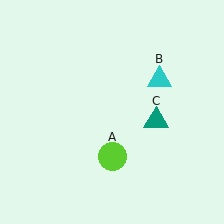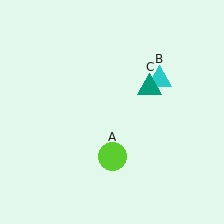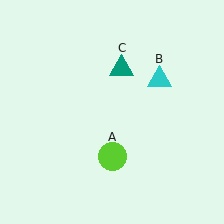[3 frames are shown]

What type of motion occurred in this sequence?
The teal triangle (object C) rotated counterclockwise around the center of the scene.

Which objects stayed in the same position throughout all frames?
Lime circle (object A) and cyan triangle (object B) remained stationary.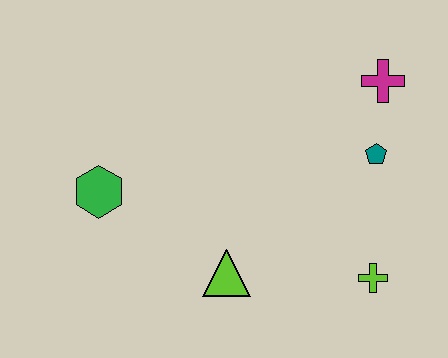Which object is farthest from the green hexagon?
The magenta cross is farthest from the green hexagon.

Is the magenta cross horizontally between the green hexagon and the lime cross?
No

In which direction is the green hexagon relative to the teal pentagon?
The green hexagon is to the left of the teal pentagon.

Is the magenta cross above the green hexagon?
Yes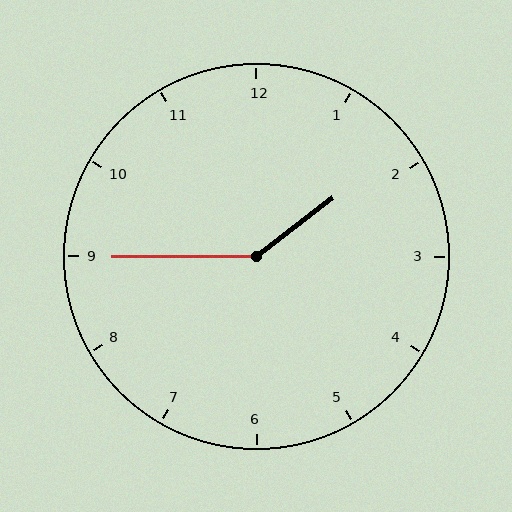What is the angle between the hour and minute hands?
Approximately 142 degrees.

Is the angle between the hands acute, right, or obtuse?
It is obtuse.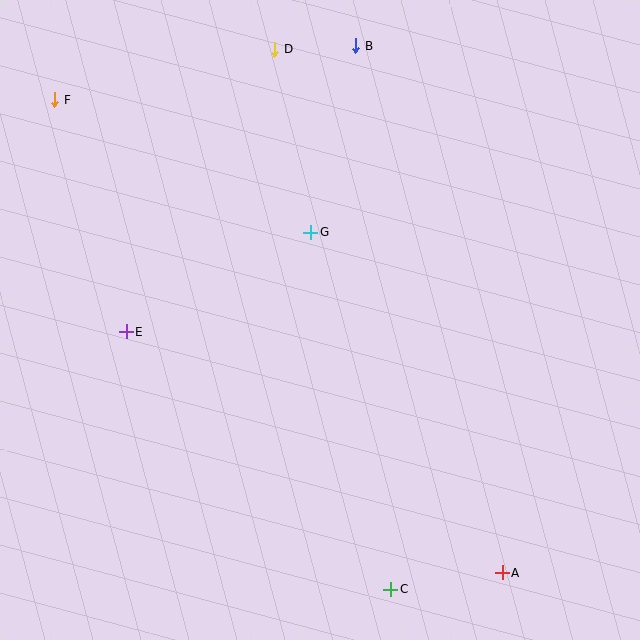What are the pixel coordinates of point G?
Point G is at (311, 232).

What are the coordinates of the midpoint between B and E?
The midpoint between B and E is at (241, 189).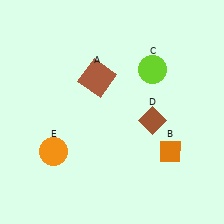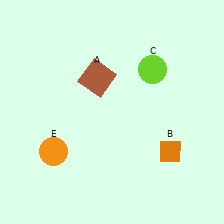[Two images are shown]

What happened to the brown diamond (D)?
The brown diamond (D) was removed in Image 2. It was in the bottom-right area of Image 1.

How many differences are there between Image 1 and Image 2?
There is 1 difference between the two images.